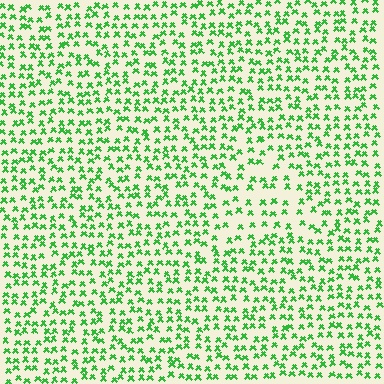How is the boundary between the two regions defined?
The boundary is defined by a change in element density (approximately 1.6x ratio). All elements are the same color, size, and shape.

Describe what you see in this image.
The image contains small green elements arranged at two different densities. A triangle-shaped region is visible where the elements are less densely packed than the surrounding area.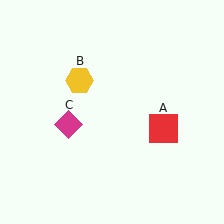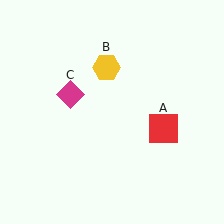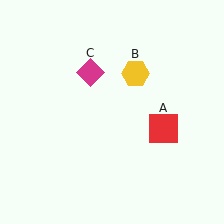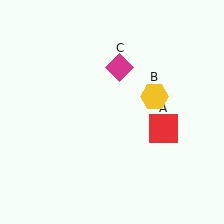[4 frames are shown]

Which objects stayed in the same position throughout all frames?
Red square (object A) remained stationary.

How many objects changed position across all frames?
2 objects changed position: yellow hexagon (object B), magenta diamond (object C).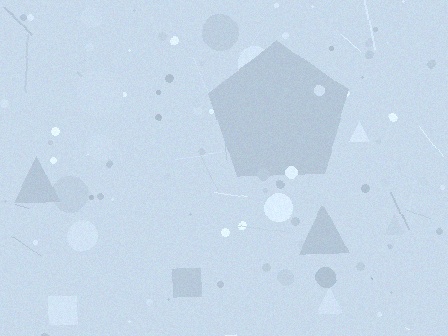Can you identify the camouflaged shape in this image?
The camouflaged shape is a pentagon.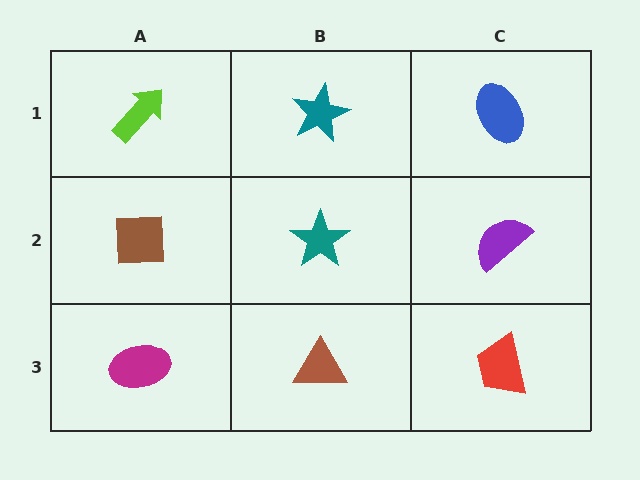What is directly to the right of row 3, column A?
A brown triangle.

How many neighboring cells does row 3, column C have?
2.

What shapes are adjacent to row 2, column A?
A lime arrow (row 1, column A), a magenta ellipse (row 3, column A), a teal star (row 2, column B).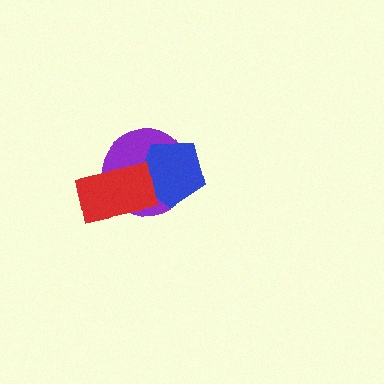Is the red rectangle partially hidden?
No, no other shape covers it.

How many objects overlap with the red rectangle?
2 objects overlap with the red rectangle.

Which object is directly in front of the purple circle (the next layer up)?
The blue pentagon is directly in front of the purple circle.